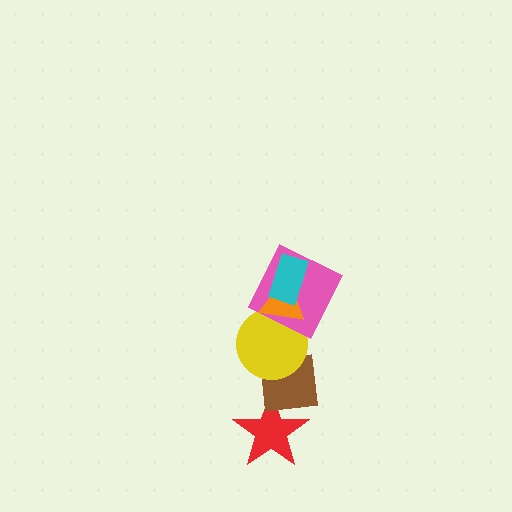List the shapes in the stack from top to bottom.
From top to bottom: the cyan rectangle, the orange triangle, the pink square, the yellow circle, the brown square, the red star.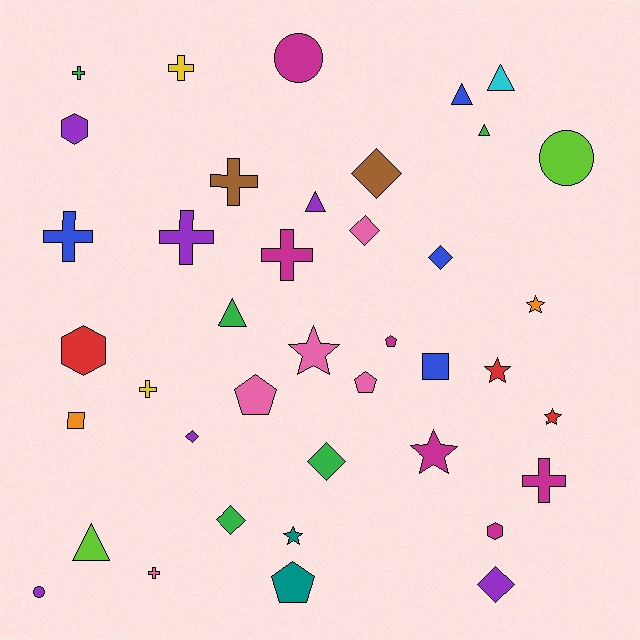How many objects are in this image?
There are 40 objects.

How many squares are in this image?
There are 2 squares.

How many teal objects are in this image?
There are 2 teal objects.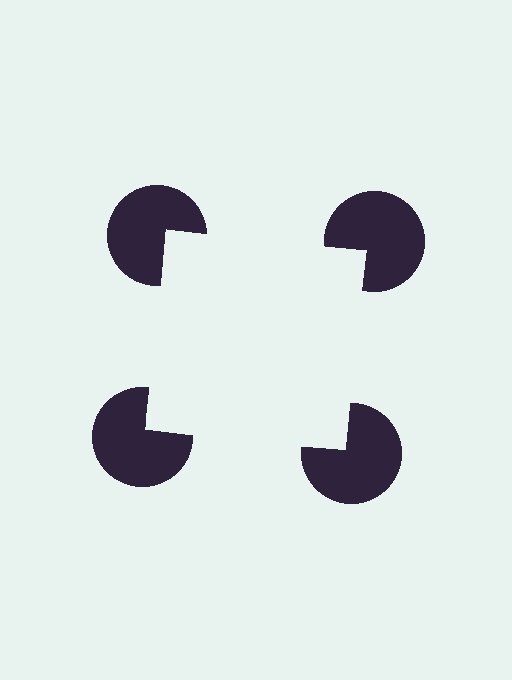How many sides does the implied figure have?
4 sides.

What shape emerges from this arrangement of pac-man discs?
An illusory square — its edges are inferred from the aligned wedge cuts in the pac-man discs, not physically drawn.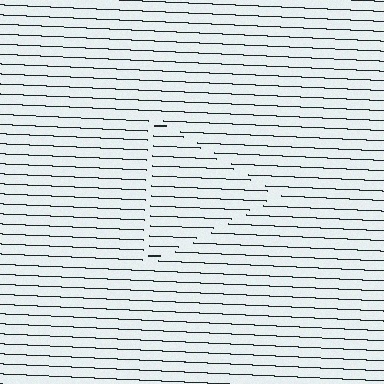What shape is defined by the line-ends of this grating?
An illusory triangle. The interior of the shape contains the same grating, shifted by half a period — the contour is defined by the phase discontinuity where line-ends from the inner and outer gratings abut.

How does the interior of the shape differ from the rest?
The interior of the shape contains the same grating, shifted by half a period — the contour is defined by the phase discontinuity where line-ends from the inner and outer gratings abut.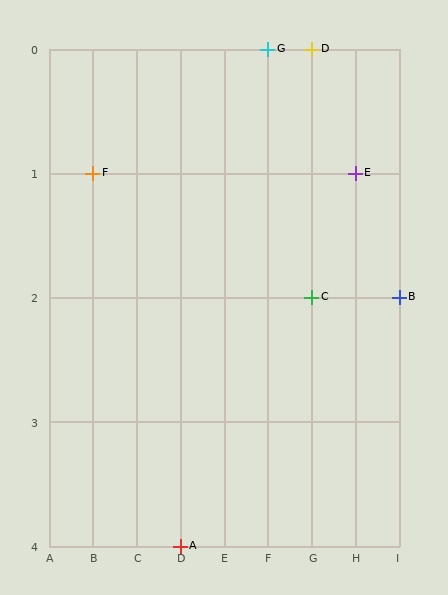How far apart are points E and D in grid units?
Points E and D are 1 column and 1 row apart (about 1.4 grid units diagonally).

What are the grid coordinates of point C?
Point C is at grid coordinates (G, 2).